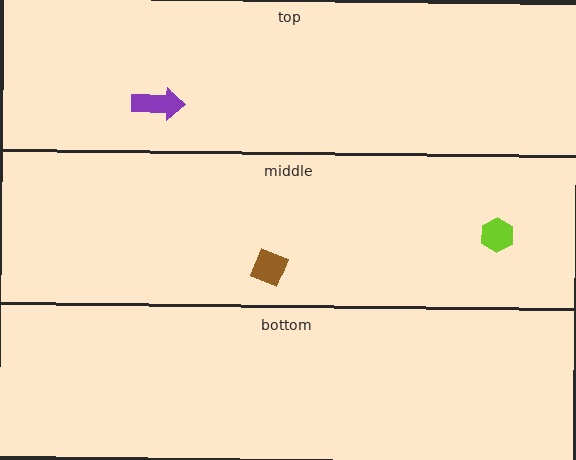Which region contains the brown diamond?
The middle region.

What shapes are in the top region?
The purple arrow.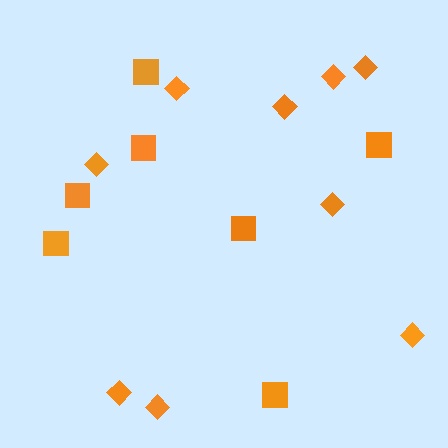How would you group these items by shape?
There are 2 groups: one group of diamonds (9) and one group of squares (7).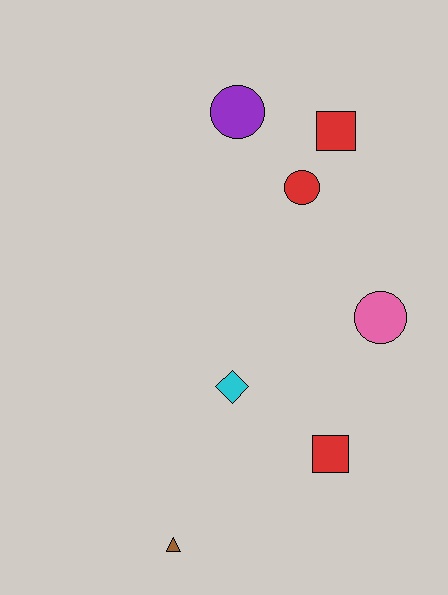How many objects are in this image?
There are 7 objects.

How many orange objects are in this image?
There are no orange objects.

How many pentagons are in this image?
There are no pentagons.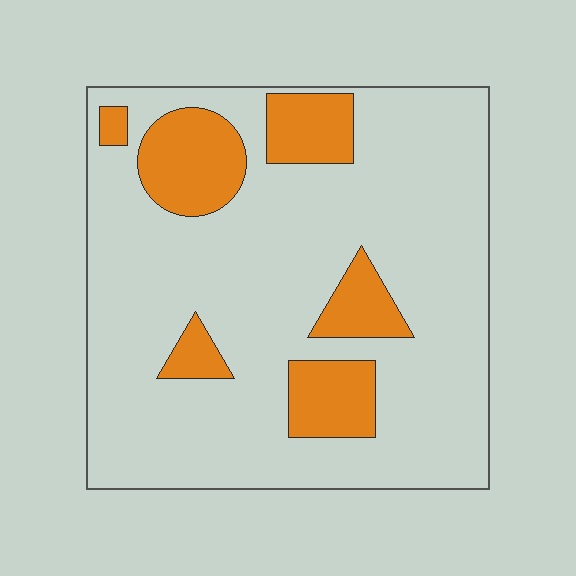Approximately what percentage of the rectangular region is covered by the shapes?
Approximately 20%.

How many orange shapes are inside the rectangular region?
6.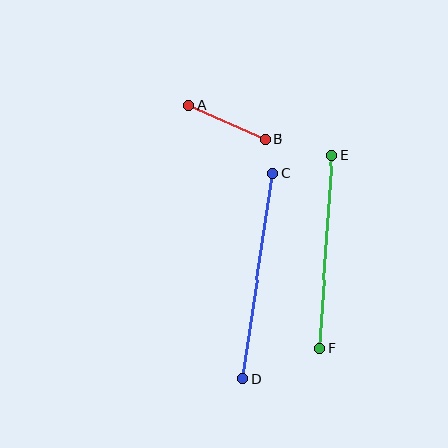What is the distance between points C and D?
The distance is approximately 207 pixels.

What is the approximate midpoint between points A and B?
The midpoint is at approximately (227, 122) pixels.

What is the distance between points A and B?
The distance is approximately 83 pixels.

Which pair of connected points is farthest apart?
Points C and D are farthest apart.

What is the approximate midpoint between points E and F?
The midpoint is at approximately (326, 252) pixels.